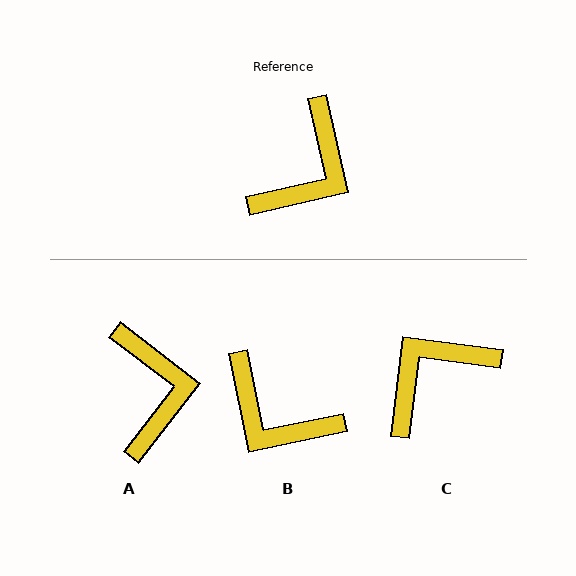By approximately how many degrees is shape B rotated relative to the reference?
Approximately 91 degrees clockwise.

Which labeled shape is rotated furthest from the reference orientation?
C, about 160 degrees away.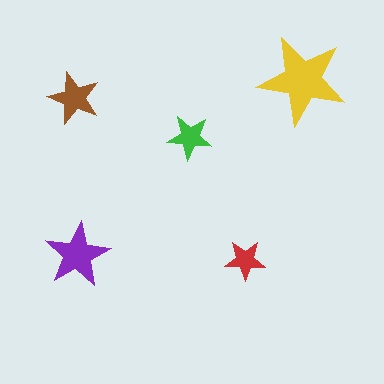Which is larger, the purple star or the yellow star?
The yellow one.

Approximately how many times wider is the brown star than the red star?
About 1.5 times wider.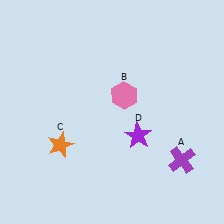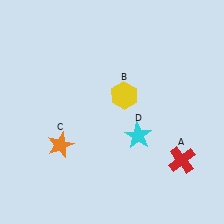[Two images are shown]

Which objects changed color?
A changed from purple to red. B changed from pink to yellow. D changed from purple to cyan.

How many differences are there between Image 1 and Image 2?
There are 3 differences between the two images.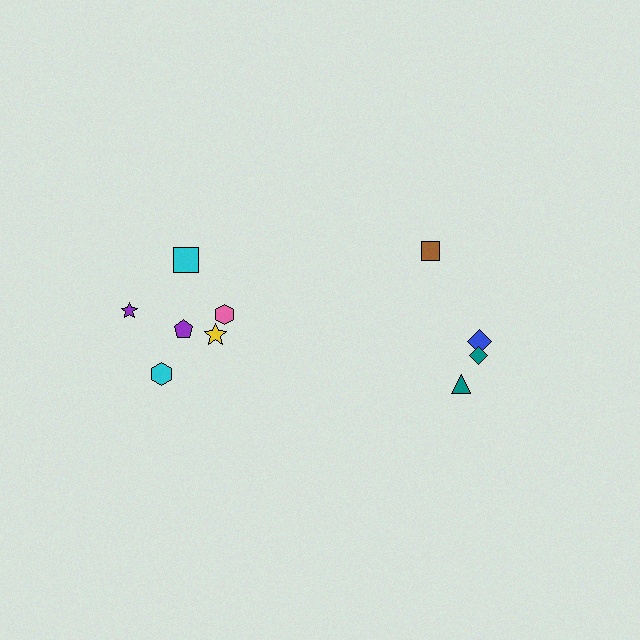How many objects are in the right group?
There are 4 objects.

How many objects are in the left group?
There are 6 objects.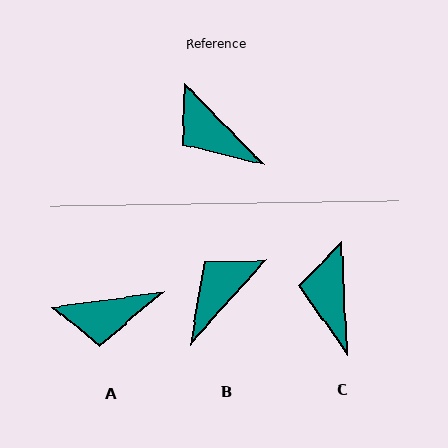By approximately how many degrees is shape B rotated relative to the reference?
Approximately 86 degrees clockwise.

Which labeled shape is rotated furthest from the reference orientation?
B, about 86 degrees away.